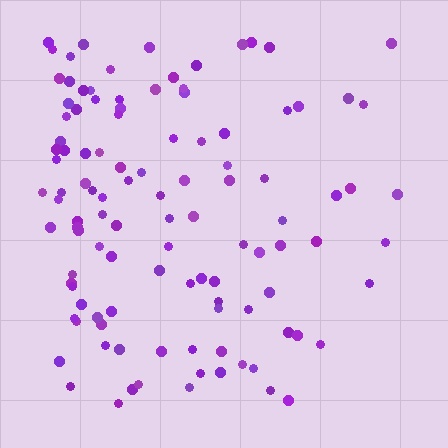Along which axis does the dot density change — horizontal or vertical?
Horizontal.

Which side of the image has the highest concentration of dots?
The left.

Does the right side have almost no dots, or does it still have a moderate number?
Still a moderate number, just noticeably fewer than the left.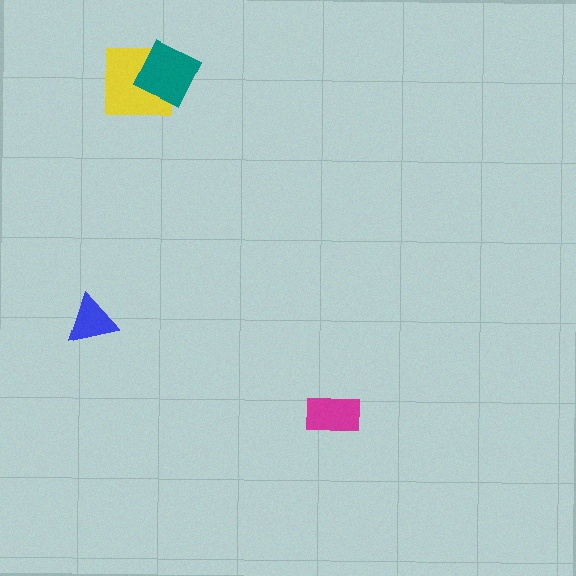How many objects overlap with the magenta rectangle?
0 objects overlap with the magenta rectangle.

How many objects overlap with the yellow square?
1 object overlaps with the yellow square.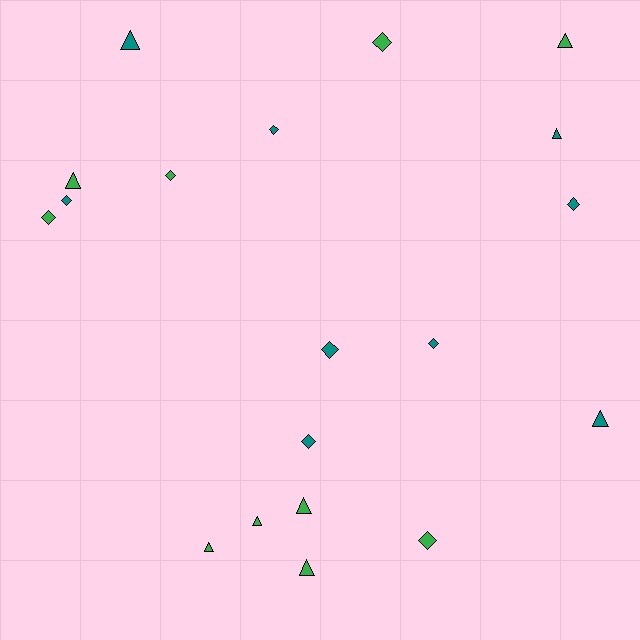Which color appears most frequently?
Green, with 10 objects.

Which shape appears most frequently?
Diamond, with 10 objects.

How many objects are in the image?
There are 19 objects.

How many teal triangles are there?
There are 3 teal triangles.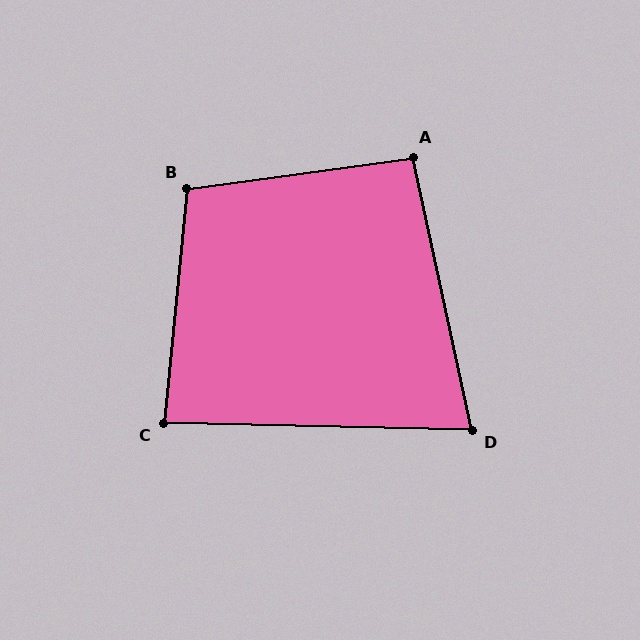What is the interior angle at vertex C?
Approximately 86 degrees (approximately right).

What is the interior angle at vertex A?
Approximately 94 degrees (approximately right).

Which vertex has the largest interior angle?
B, at approximately 103 degrees.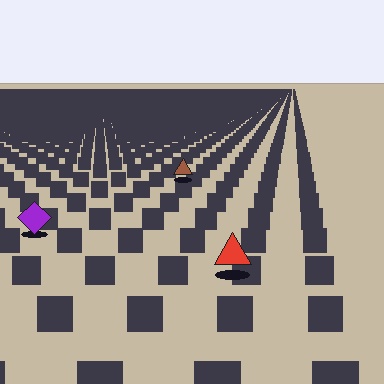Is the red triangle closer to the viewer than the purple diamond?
Yes. The red triangle is closer — you can tell from the texture gradient: the ground texture is coarser near it.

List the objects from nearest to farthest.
From nearest to farthest: the red triangle, the purple diamond, the brown triangle.